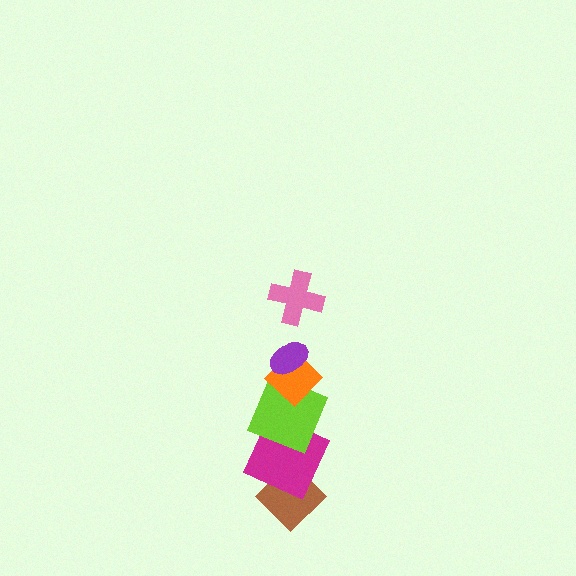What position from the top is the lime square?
The lime square is 4th from the top.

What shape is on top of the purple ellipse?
The pink cross is on top of the purple ellipse.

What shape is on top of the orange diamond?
The purple ellipse is on top of the orange diamond.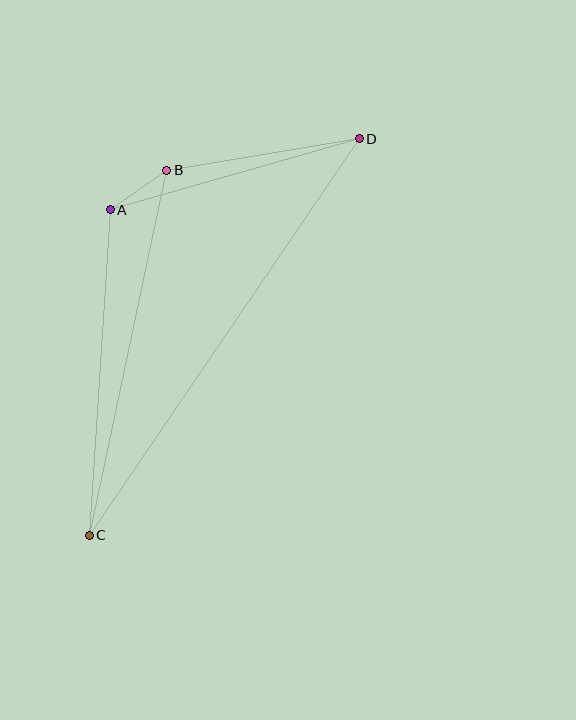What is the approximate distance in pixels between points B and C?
The distance between B and C is approximately 373 pixels.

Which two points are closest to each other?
Points A and B are closest to each other.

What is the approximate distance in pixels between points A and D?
The distance between A and D is approximately 259 pixels.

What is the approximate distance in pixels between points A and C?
The distance between A and C is approximately 326 pixels.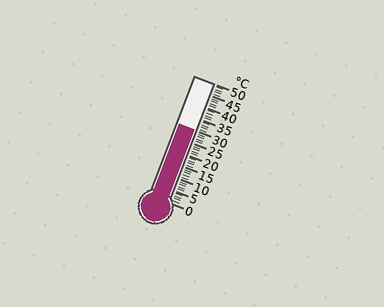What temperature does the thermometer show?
The thermometer shows approximately 30°C.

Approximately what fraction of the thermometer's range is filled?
The thermometer is filled to approximately 60% of its range.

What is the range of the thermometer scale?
The thermometer scale ranges from 0°C to 50°C.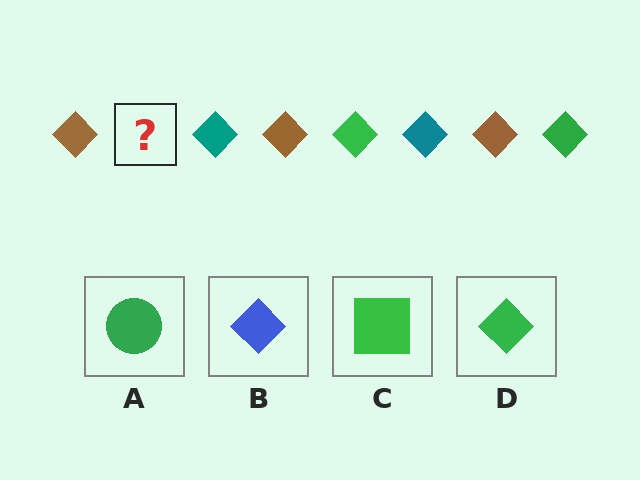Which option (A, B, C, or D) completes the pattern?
D.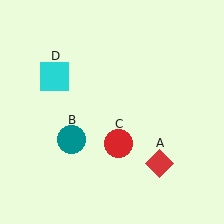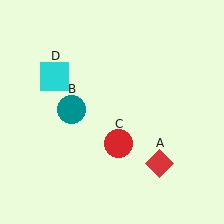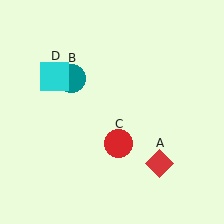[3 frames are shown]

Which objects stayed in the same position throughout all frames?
Red diamond (object A) and red circle (object C) and cyan square (object D) remained stationary.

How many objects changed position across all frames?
1 object changed position: teal circle (object B).